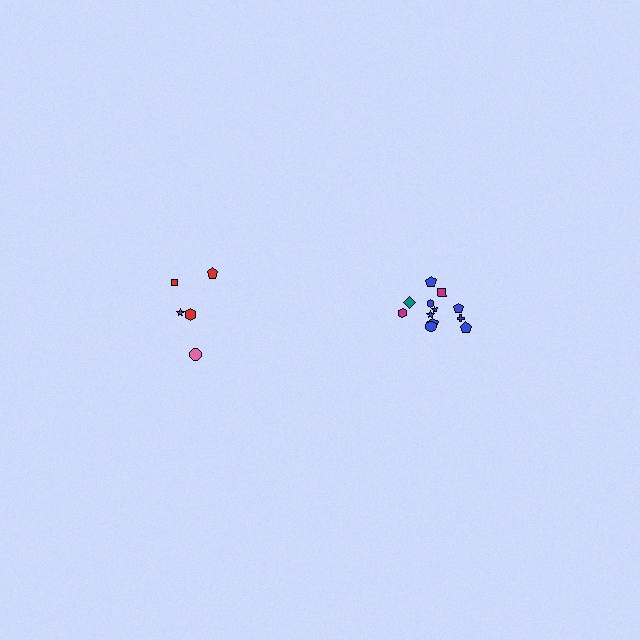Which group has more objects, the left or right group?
The right group.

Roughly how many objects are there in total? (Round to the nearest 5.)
Roughly 15 objects in total.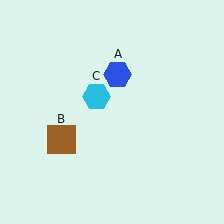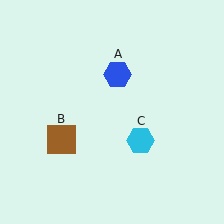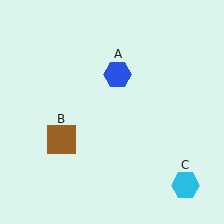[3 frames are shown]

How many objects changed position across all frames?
1 object changed position: cyan hexagon (object C).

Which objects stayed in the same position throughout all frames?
Blue hexagon (object A) and brown square (object B) remained stationary.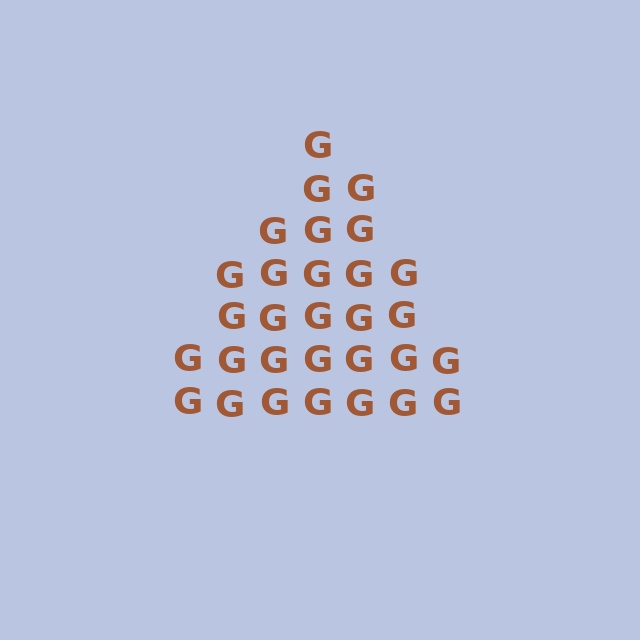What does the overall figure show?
The overall figure shows a triangle.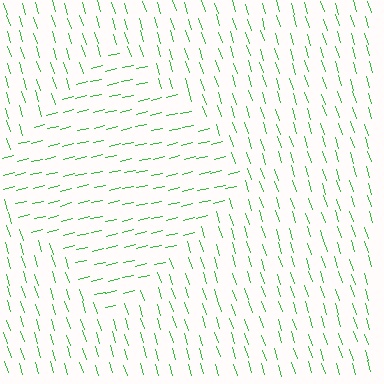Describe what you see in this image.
The image is filled with small green line segments. A diamond region in the image has lines oriented differently from the surrounding lines, creating a visible texture boundary.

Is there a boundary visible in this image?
Yes, there is a texture boundary formed by a change in line orientation.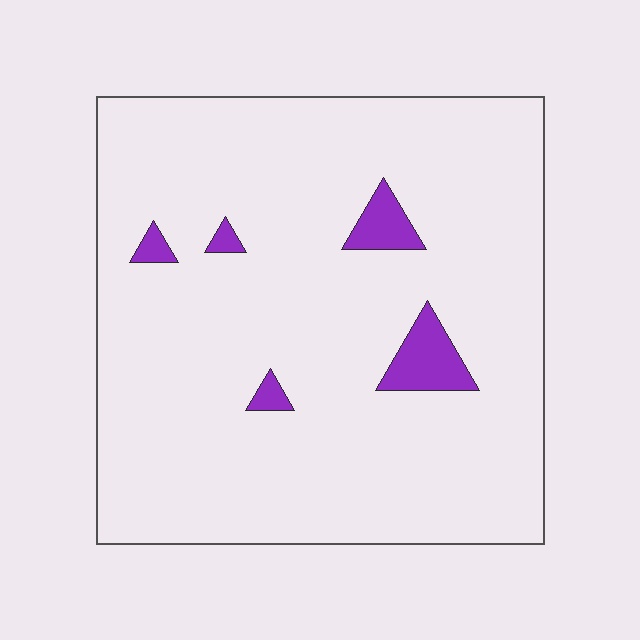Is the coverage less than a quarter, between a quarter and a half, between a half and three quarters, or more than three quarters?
Less than a quarter.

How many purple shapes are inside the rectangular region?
5.